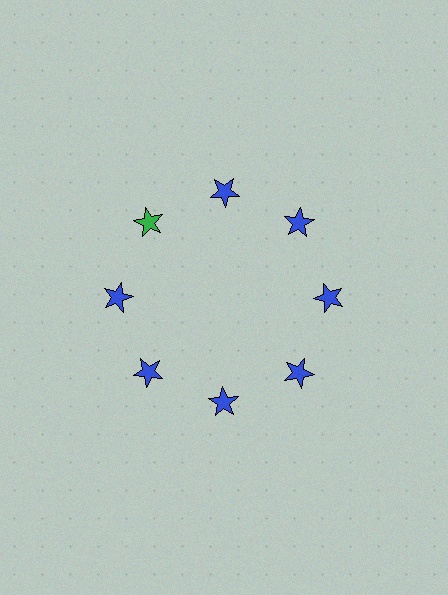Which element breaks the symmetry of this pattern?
The green star at roughly the 10 o'clock position breaks the symmetry. All other shapes are blue stars.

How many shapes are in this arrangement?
There are 8 shapes arranged in a ring pattern.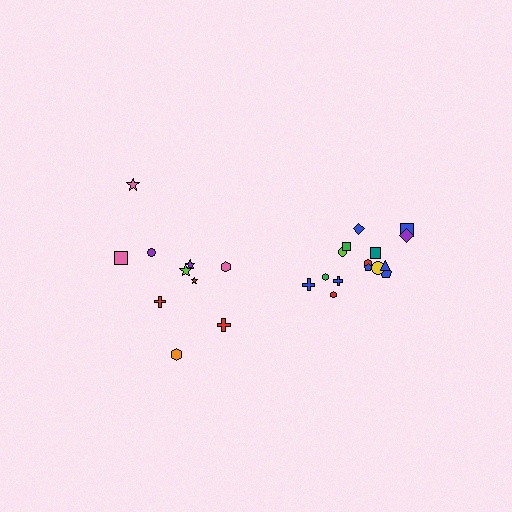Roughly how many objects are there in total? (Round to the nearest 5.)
Roughly 25 objects in total.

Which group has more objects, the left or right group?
The right group.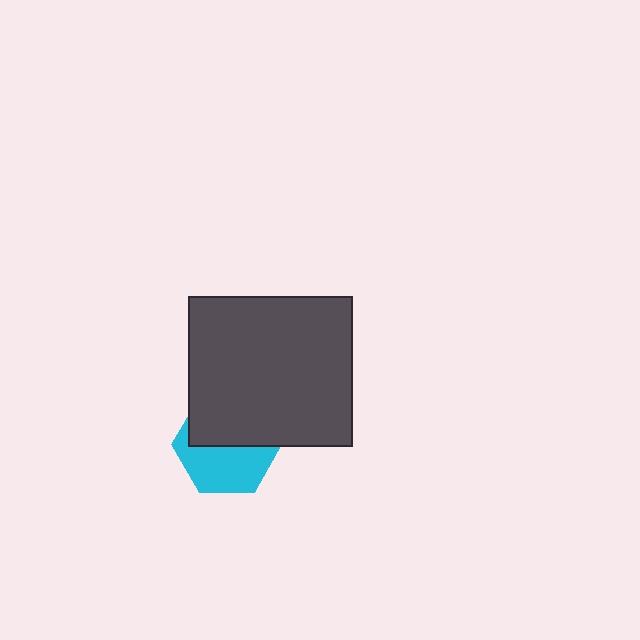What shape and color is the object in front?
The object in front is a dark gray rectangle.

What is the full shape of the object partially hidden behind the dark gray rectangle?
The partially hidden object is a cyan hexagon.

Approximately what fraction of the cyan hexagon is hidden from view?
Roughly 50% of the cyan hexagon is hidden behind the dark gray rectangle.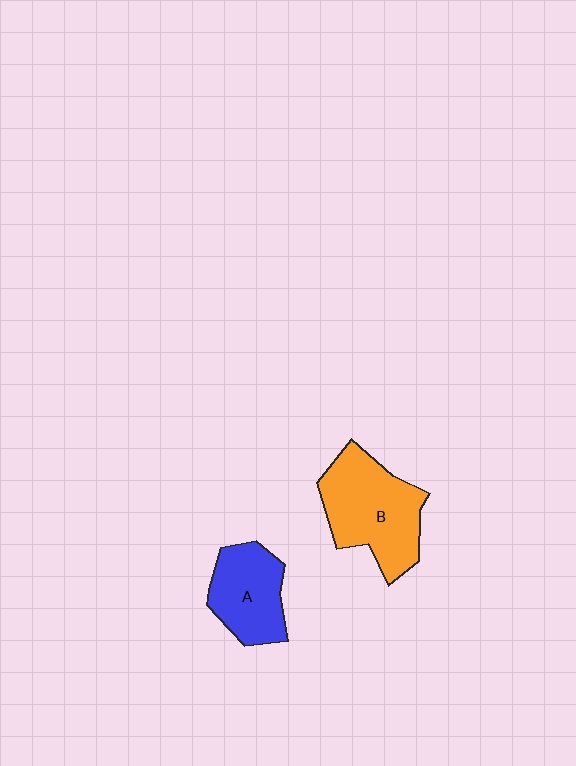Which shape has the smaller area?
Shape A (blue).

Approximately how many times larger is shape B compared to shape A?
Approximately 1.4 times.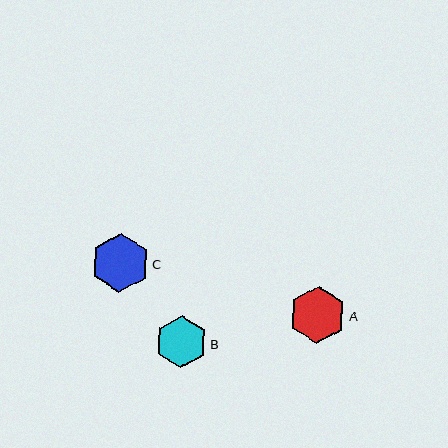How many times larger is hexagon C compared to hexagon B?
Hexagon C is approximately 1.1 times the size of hexagon B.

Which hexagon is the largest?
Hexagon C is the largest with a size of approximately 59 pixels.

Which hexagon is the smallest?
Hexagon B is the smallest with a size of approximately 52 pixels.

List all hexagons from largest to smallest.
From largest to smallest: C, A, B.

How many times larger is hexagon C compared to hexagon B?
Hexagon C is approximately 1.1 times the size of hexagon B.